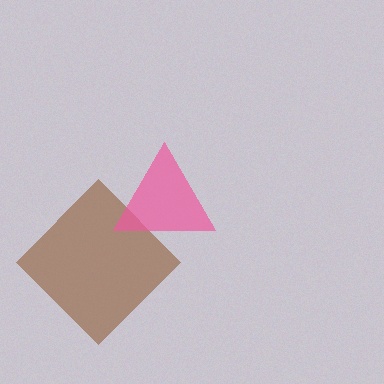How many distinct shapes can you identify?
There are 2 distinct shapes: a brown diamond, a pink triangle.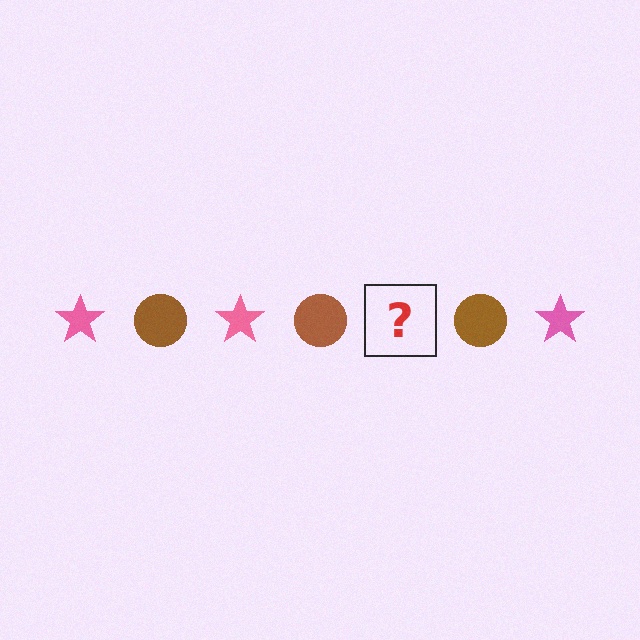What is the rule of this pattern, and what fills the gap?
The rule is that the pattern alternates between pink star and brown circle. The gap should be filled with a pink star.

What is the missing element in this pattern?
The missing element is a pink star.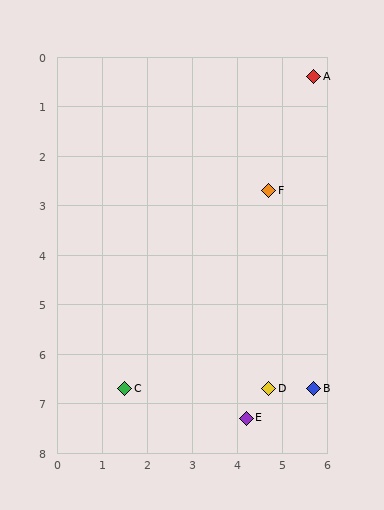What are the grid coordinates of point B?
Point B is at approximately (5.7, 6.7).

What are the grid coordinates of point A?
Point A is at approximately (5.7, 0.4).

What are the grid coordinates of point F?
Point F is at approximately (4.7, 2.7).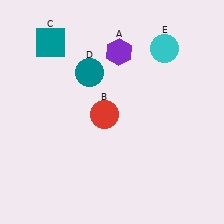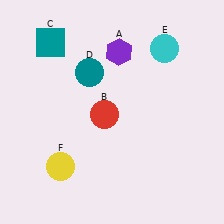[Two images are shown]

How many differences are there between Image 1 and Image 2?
There is 1 difference between the two images.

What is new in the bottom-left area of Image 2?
A yellow circle (F) was added in the bottom-left area of Image 2.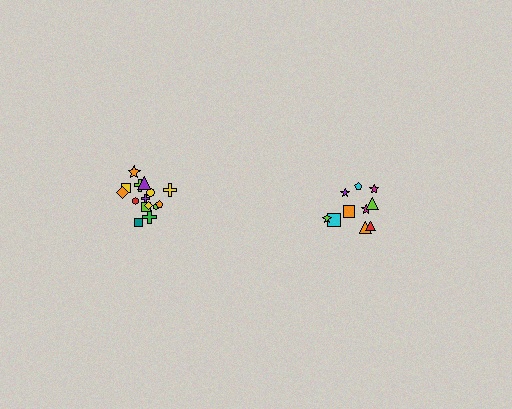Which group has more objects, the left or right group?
The left group.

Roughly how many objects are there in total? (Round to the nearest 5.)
Roughly 25 objects in total.